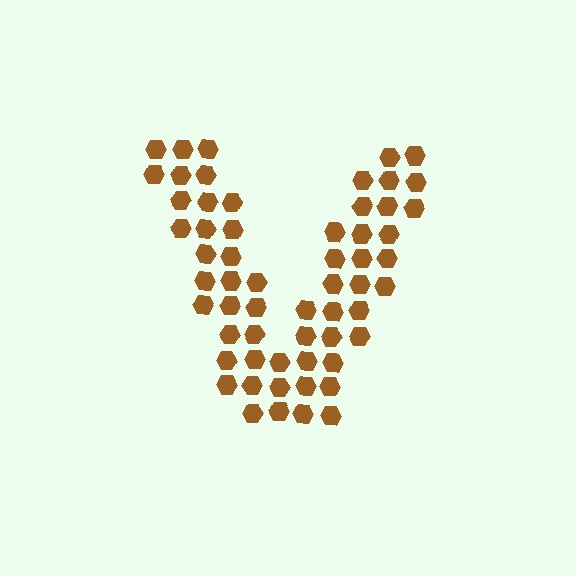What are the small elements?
The small elements are hexagons.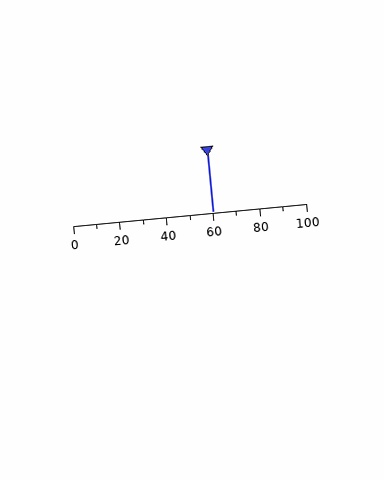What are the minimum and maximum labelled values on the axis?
The axis runs from 0 to 100.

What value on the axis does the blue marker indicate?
The marker indicates approximately 60.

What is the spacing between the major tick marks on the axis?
The major ticks are spaced 20 apart.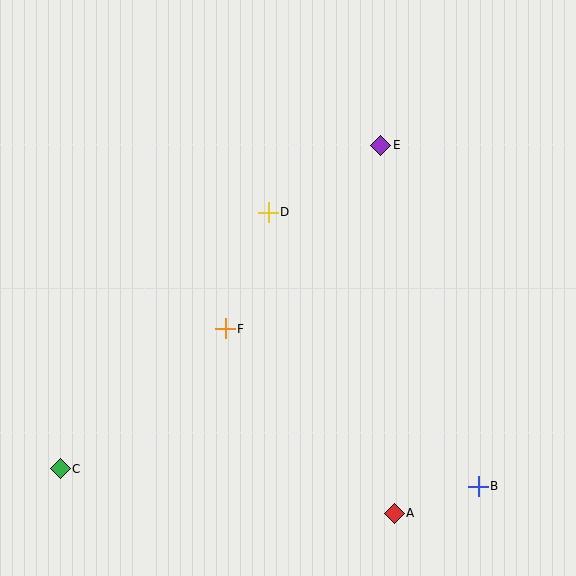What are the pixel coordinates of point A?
Point A is at (394, 513).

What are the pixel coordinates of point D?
Point D is at (268, 212).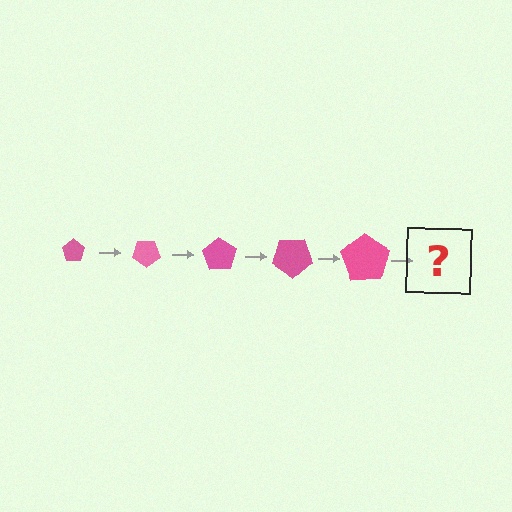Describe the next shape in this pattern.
It should be a pentagon, larger than the previous one and rotated 175 degrees from the start.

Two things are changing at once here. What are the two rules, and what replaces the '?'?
The two rules are that the pentagon grows larger each step and it rotates 35 degrees each step. The '?' should be a pentagon, larger than the previous one and rotated 175 degrees from the start.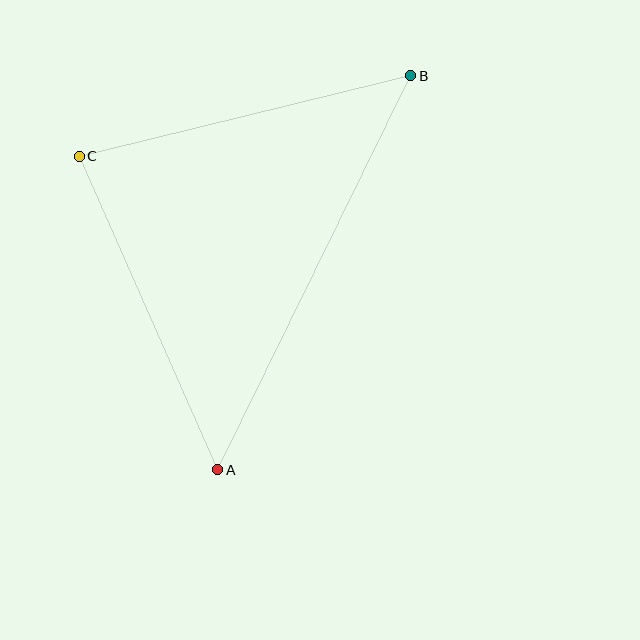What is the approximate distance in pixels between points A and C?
The distance between A and C is approximately 343 pixels.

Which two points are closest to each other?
Points B and C are closest to each other.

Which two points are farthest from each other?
Points A and B are farthest from each other.